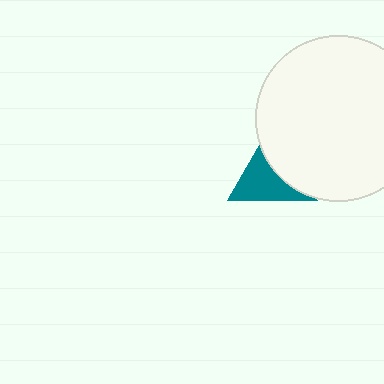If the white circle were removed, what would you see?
You would see the complete teal triangle.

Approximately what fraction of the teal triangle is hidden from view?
Roughly 43% of the teal triangle is hidden behind the white circle.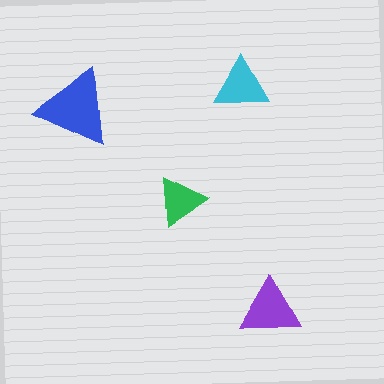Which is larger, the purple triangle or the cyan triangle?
The purple one.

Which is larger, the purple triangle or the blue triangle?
The blue one.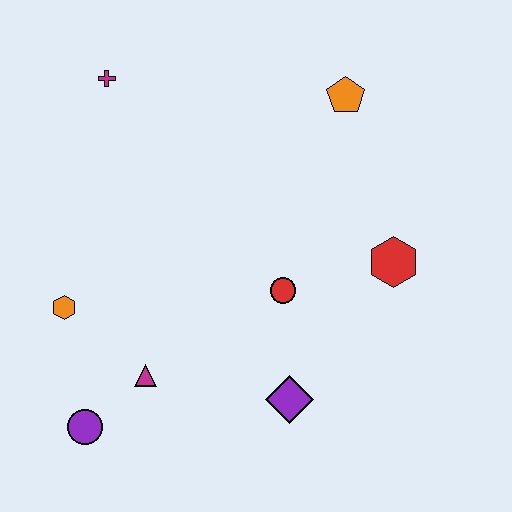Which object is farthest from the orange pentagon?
The purple circle is farthest from the orange pentagon.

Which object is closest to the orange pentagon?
The red hexagon is closest to the orange pentagon.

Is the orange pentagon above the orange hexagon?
Yes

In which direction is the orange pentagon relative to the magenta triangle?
The orange pentagon is above the magenta triangle.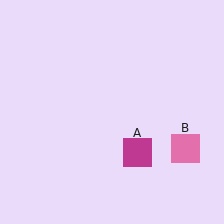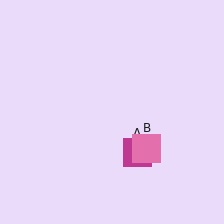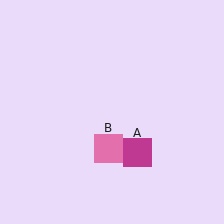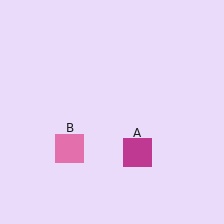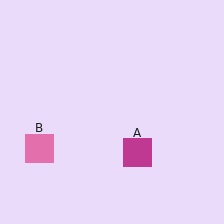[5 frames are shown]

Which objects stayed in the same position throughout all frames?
Magenta square (object A) remained stationary.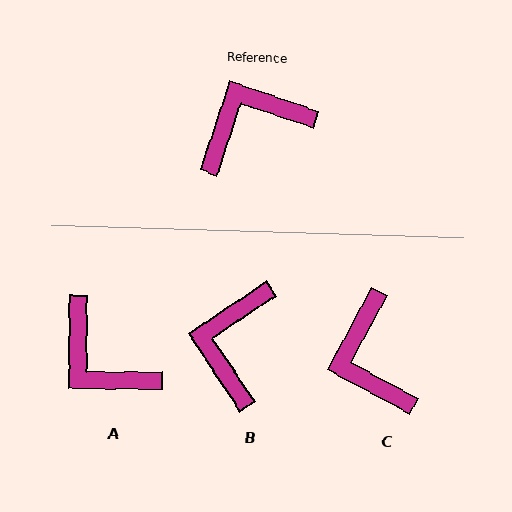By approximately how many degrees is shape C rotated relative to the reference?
Approximately 80 degrees counter-clockwise.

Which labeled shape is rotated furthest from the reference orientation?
A, about 108 degrees away.